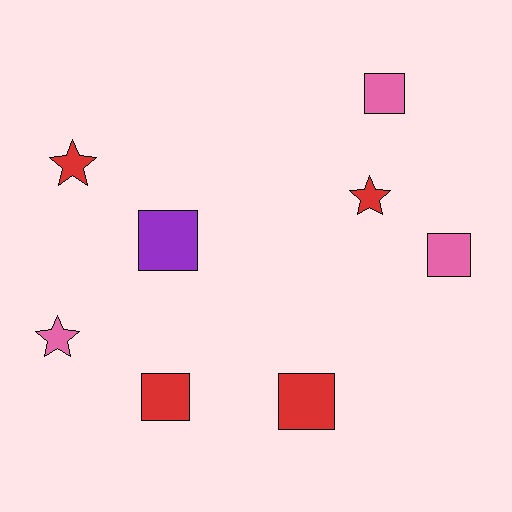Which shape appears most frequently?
Square, with 5 objects.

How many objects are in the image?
There are 8 objects.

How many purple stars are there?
There are no purple stars.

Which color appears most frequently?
Red, with 4 objects.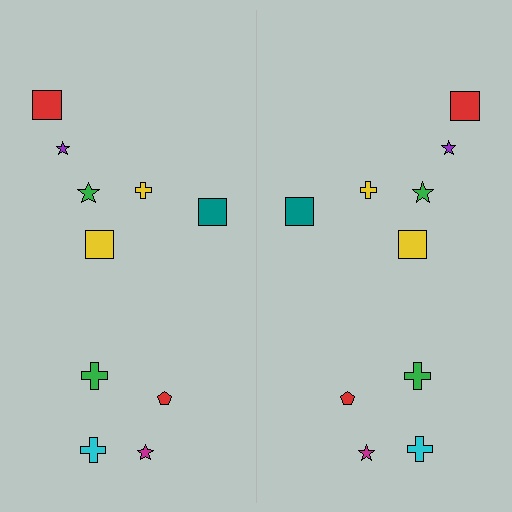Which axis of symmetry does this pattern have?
The pattern has a vertical axis of symmetry running through the center of the image.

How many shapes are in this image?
There are 20 shapes in this image.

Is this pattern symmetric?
Yes, this pattern has bilateral (reflection) symmetry.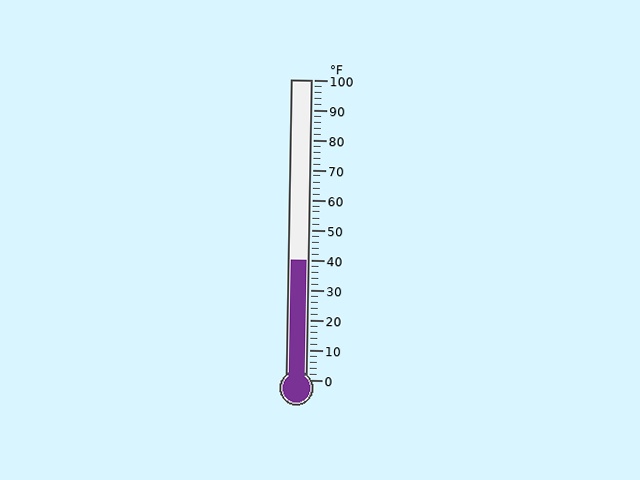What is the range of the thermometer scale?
The thermometer scale ranges from 0°F to 100°F.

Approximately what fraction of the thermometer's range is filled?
The thermometer is filled to approximately 40% of its range.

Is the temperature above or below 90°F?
The temperature is below 90°F.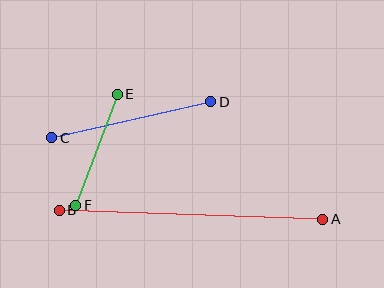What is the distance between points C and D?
The distance is approximately 163 pixels.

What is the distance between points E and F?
The distance is approximately 118 pixels.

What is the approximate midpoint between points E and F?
The midpoint is at approximately (96, 150) pixels.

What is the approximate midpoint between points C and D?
The midpoint is at approximately (131, 120) pixels.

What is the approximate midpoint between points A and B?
The midpoint is at approximately (191, 215) pixels.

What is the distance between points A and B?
The distance is approximately 264 pixels.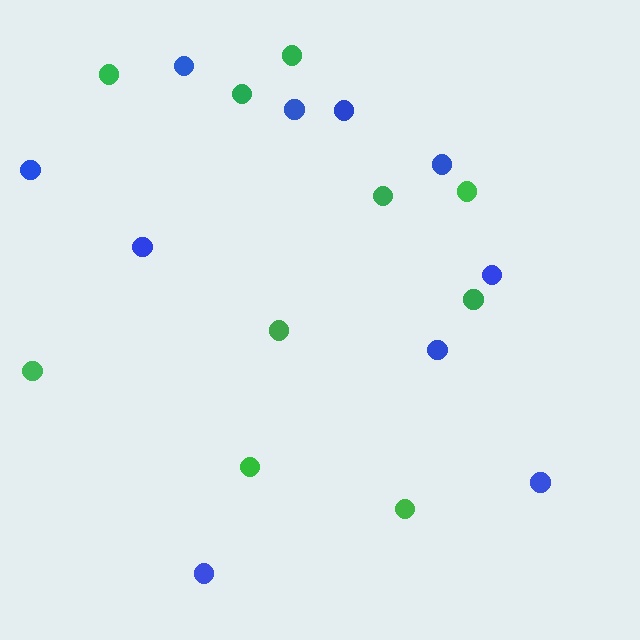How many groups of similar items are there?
There are 2 groups: one group of green circles (10) and one group of blue circles (10).